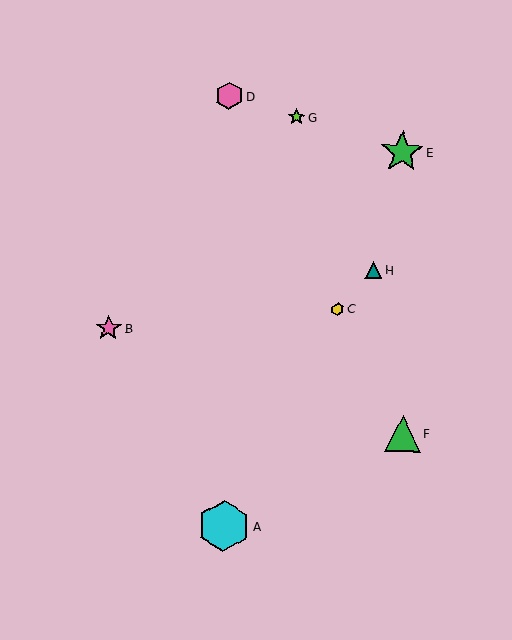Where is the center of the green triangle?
The center of the green triangle is at (403, 433).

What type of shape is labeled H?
Shape H is a teal triangle.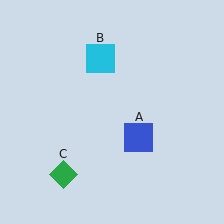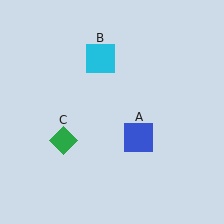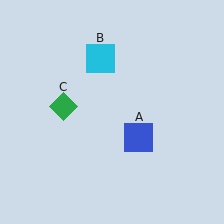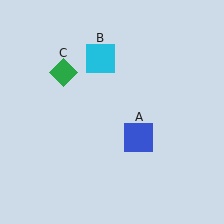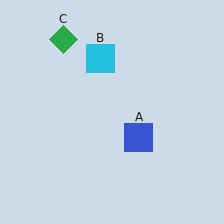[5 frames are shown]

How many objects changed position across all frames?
1 object changed position: green diamond (object C).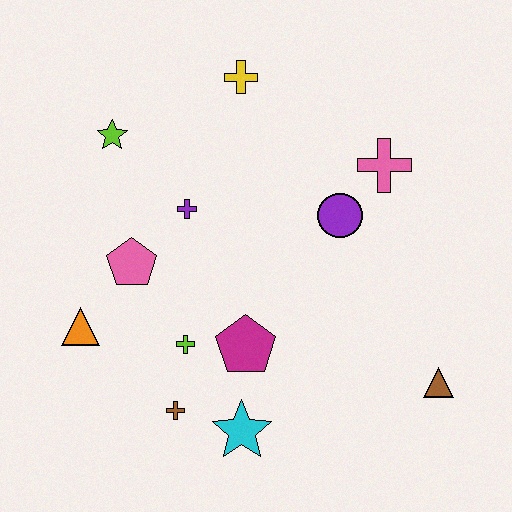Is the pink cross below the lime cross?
No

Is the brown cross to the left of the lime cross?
Yes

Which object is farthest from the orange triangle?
The brown triangle is farthest from the orange triangle.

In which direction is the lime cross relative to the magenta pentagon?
The lime cross is to the left of the magenta pentagon.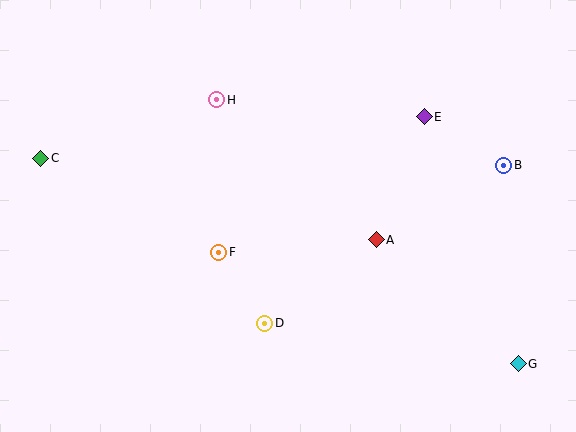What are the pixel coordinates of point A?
Point A is at (376, 240).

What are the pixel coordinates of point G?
Point G is at (518, 364).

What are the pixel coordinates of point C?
Point C is at (41, 158).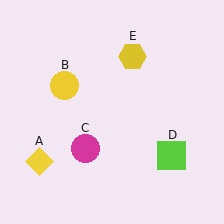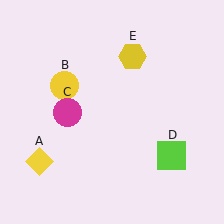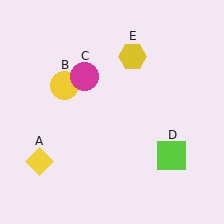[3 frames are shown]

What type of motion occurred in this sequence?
The magenta circle (object C) rotated clockwise around the center of the scene.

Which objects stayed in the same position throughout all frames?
Yellow diamond (object A) and yellow circle (object B) and lime square (object D) and yellow hexagon (object E) remained stationary.